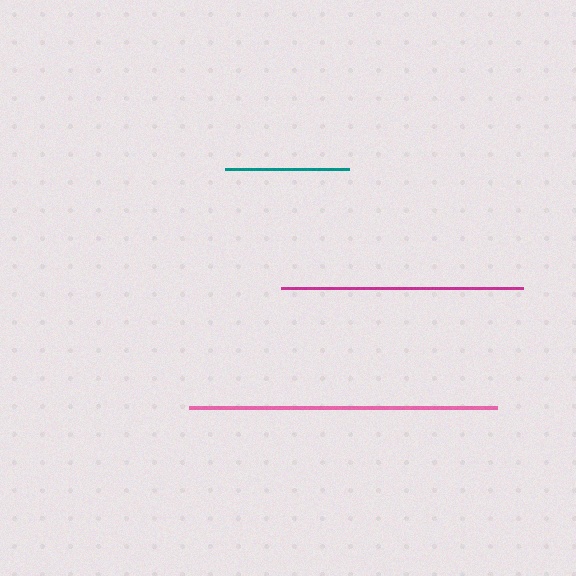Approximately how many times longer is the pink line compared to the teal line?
The pink line is approximately 2.5 times the length of the teal line.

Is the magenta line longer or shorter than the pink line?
The pink line is longer than the magenta line.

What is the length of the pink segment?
The pink segment is approximately 309 pixels long.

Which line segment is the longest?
The pink line is the longest at approximately 309 pixels.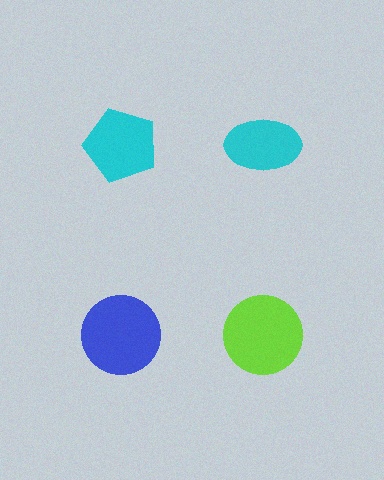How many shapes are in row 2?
2 shapes.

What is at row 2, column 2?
A lime circle.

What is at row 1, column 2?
A cyan ellipse.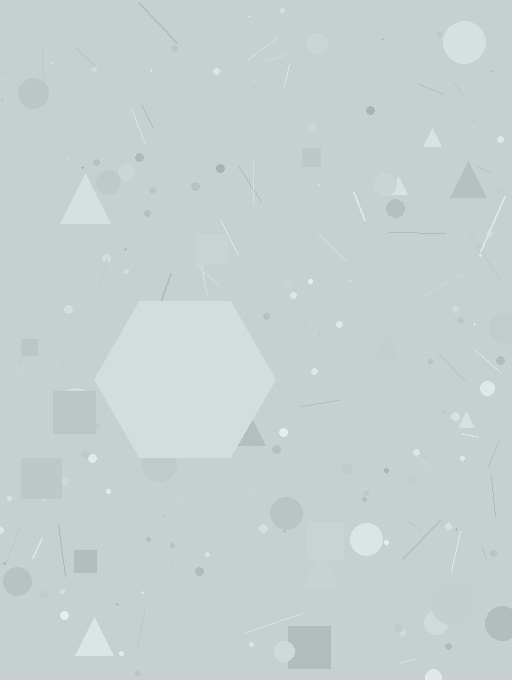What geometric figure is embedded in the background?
A hexagon is embedded in the background.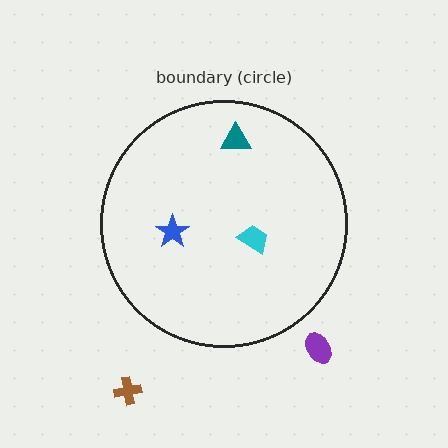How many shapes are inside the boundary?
3 inside, 2 outside.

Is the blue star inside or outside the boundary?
Inside.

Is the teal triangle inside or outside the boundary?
Inside.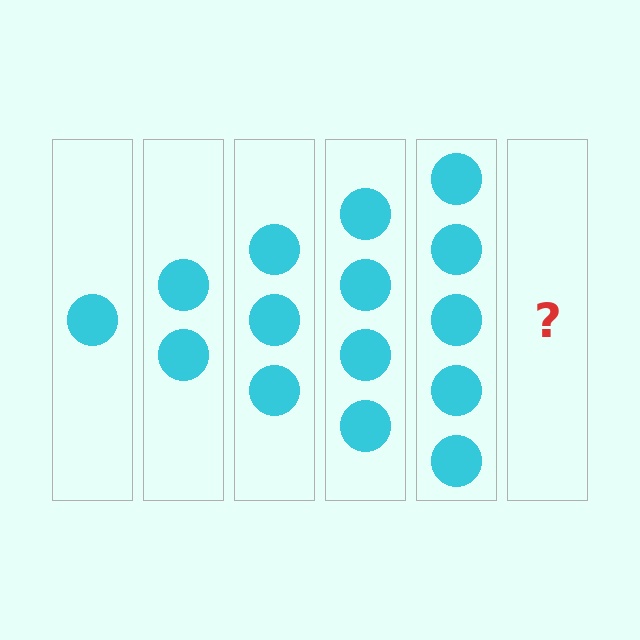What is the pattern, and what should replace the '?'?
The pattern is that each step adds one more circle. The '?' should be 6 circles.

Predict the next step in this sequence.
The next step is 6 circles.